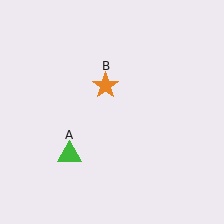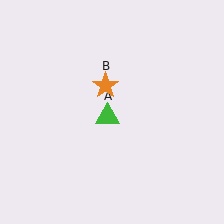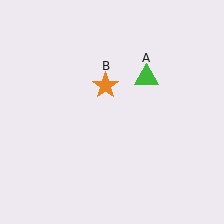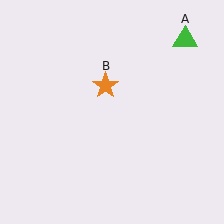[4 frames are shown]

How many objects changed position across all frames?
1 object changed position: green triangle (object A).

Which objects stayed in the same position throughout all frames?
Orange star (object B) remained stationary.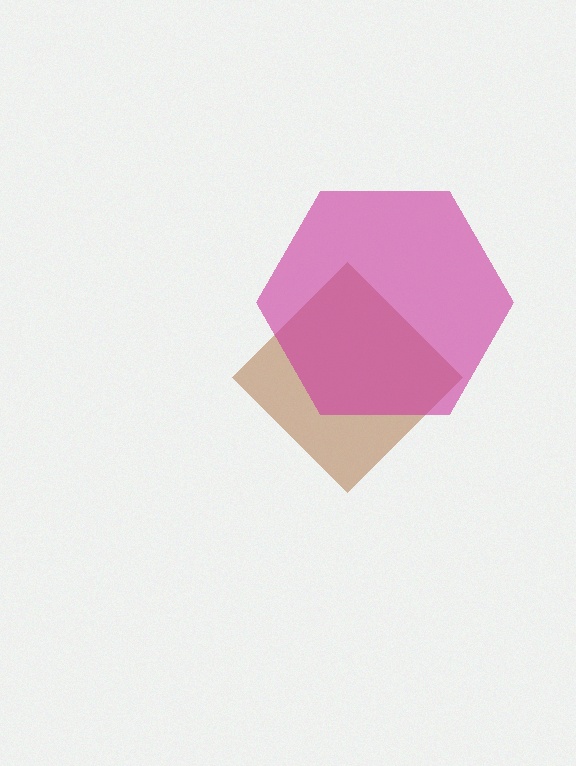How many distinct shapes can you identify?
There are 2 distinct shapes: a brown diamond, a magenta hexagon.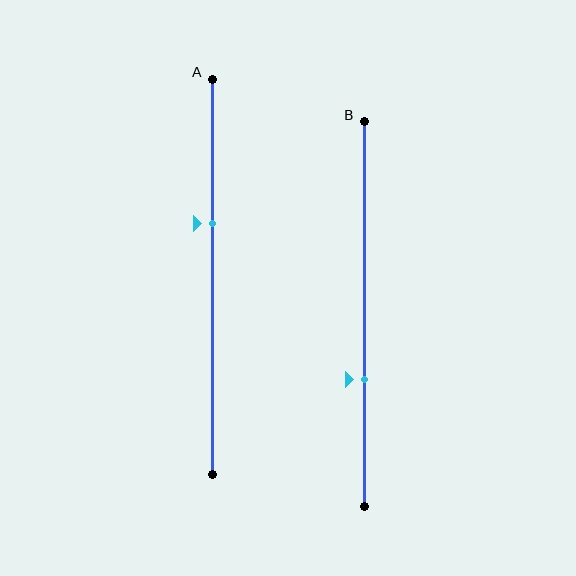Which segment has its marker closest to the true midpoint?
Segment A has its marker closest to the true midpoint.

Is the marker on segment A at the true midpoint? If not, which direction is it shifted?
No, the marker on segment A is shifted upward by about 13% of the segment length.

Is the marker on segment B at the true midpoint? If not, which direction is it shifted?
No, the marker on segment B is shifted downward by about 17% of the segment length.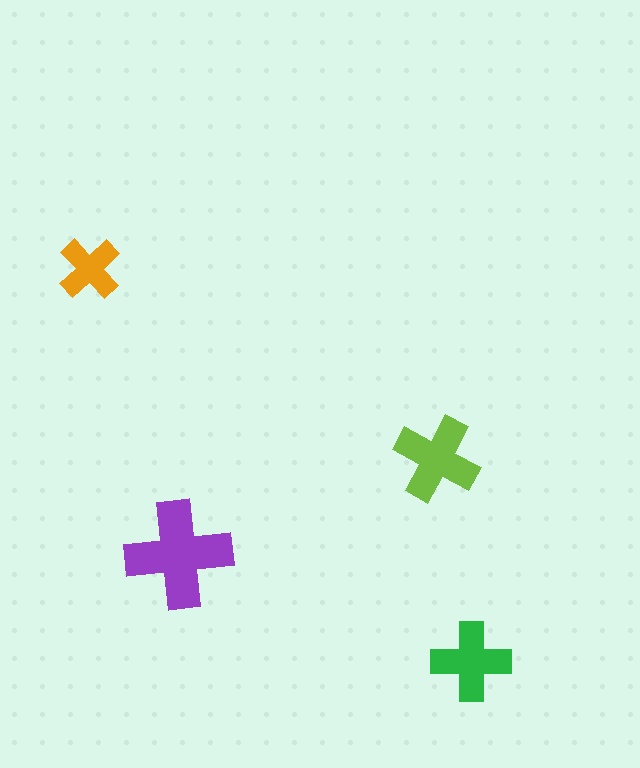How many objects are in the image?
There are 4 objects in the image.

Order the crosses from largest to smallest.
the purple one, the lime one, the green one, the orange one.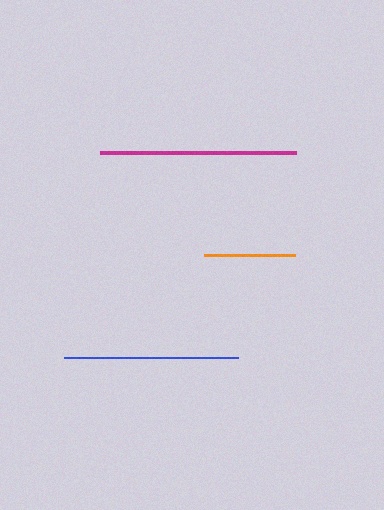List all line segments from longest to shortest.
From longest to shortest: magenta, blue, orange.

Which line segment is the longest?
The magenta line is the longest at approximately 195 pixels.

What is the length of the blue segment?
The blue segment is approximately 174 pixels long.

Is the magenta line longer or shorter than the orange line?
The magenta line is longer than the orange line.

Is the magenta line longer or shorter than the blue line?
The magenta line is longer than the blue line.